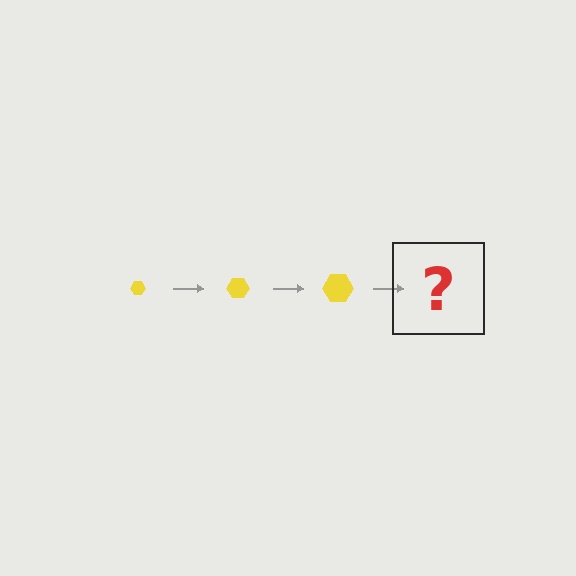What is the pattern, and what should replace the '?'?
The pattern is that the hexagon gets progressively larger each step. The '?' should be a yellow hexagon, larger than the previous one.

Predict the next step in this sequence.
The next step is a yellow hexagon, larger than the previous one.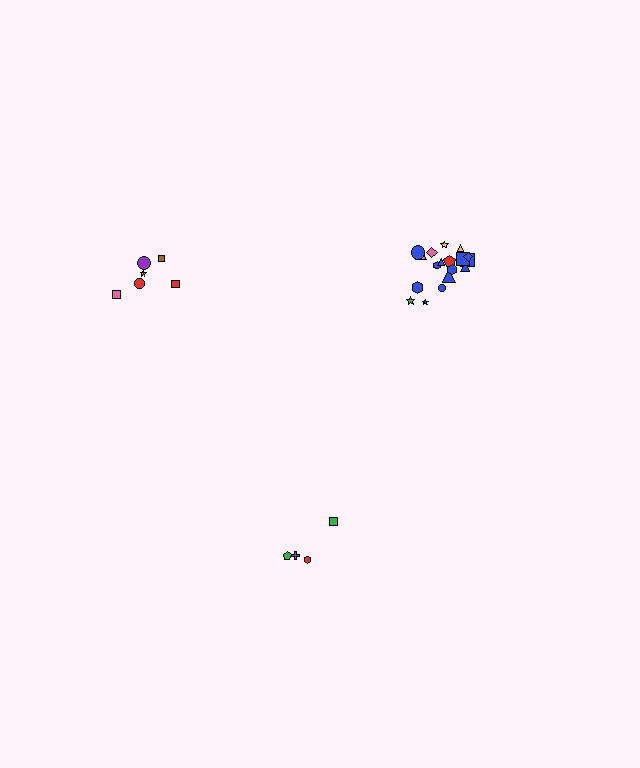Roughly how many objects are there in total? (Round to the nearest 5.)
Roughly 30 objects in total.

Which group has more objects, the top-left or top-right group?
The top-right group.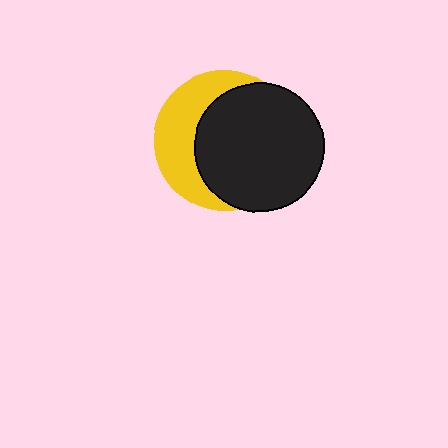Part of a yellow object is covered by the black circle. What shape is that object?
It is a circle.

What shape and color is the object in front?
The object in front is a black circle.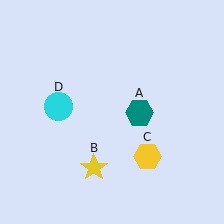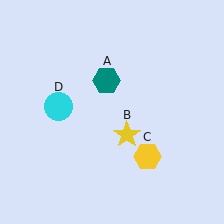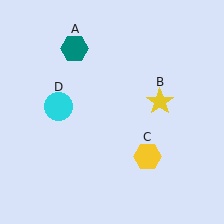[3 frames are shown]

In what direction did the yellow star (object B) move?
The yellow star (object B) moved up and to the right.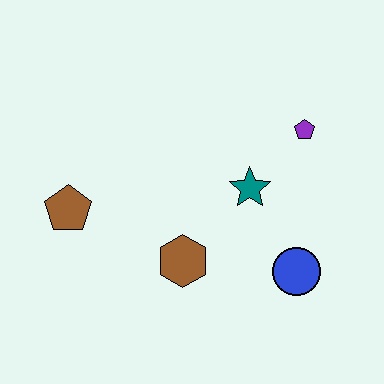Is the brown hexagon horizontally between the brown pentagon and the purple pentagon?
Yes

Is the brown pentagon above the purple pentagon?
No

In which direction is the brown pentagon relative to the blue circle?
The brown pentagon is to the left of the blue circle.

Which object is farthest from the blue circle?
The brown pentagon is farthest from the blue circle.